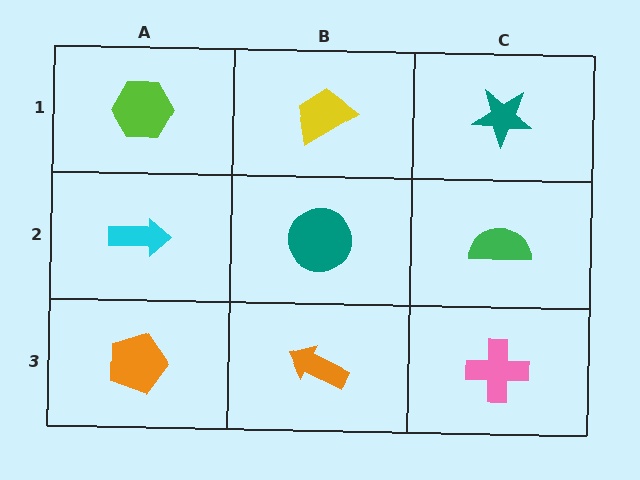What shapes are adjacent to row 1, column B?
A teal circle (row 2, column B), a lime hexagon (row 1, column A), a teal star (row 1, column C).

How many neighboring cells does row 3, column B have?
3.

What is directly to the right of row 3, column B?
A pink cross.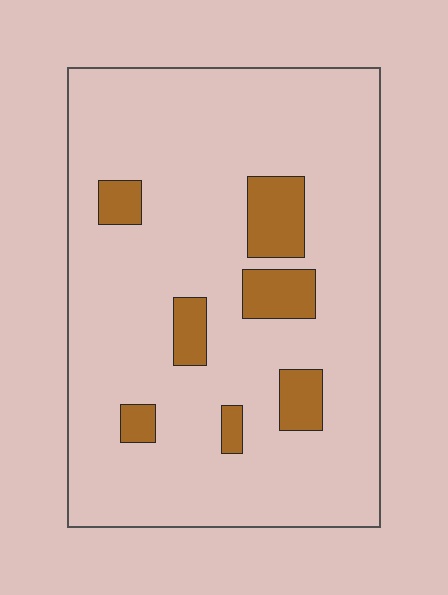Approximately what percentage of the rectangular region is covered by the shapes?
Approximately 10%.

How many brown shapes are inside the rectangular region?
7.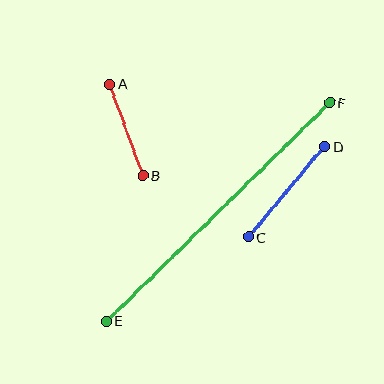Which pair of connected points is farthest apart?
Points E and F are farthest apart.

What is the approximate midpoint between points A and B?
The midpoint is at approximately (126, 130) pixels.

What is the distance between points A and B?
The distance is approximately 98 pixels.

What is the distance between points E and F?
The distance is approximately 312 pixels.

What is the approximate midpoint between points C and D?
The midpoint is at approximately (287, 192) pixels.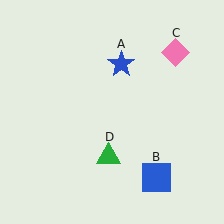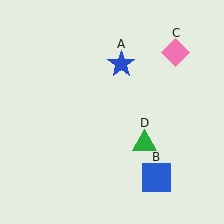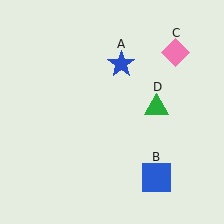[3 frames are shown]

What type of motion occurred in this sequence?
The green triangle (object D) rotated counterclockwise around the center of the scene.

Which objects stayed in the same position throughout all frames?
Blue star (object A) and blue square (object B) and pink diamond (object C) remained stationary.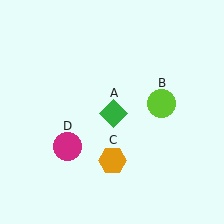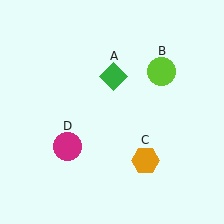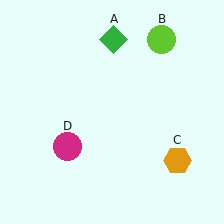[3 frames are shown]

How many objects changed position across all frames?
3 objects changed position: green diamond (object A), lime circle (object B), orange hexagon (object C).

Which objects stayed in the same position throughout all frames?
Magenta circle (object D) remained stationary.